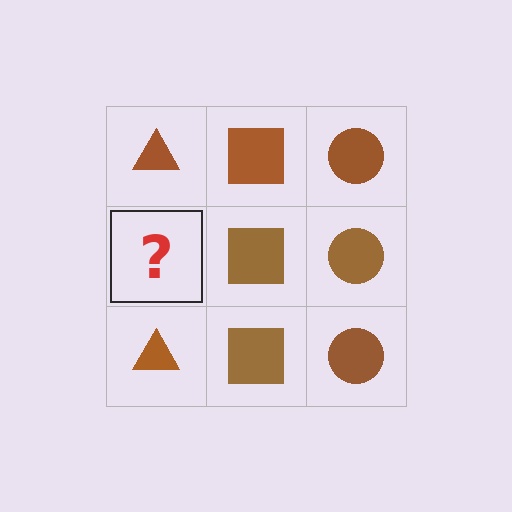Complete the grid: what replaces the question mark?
The question mark should be replaced with a brown triangle.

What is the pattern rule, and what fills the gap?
The rule is that each column has a consistent shape. The gap should be filled with a brown triangle.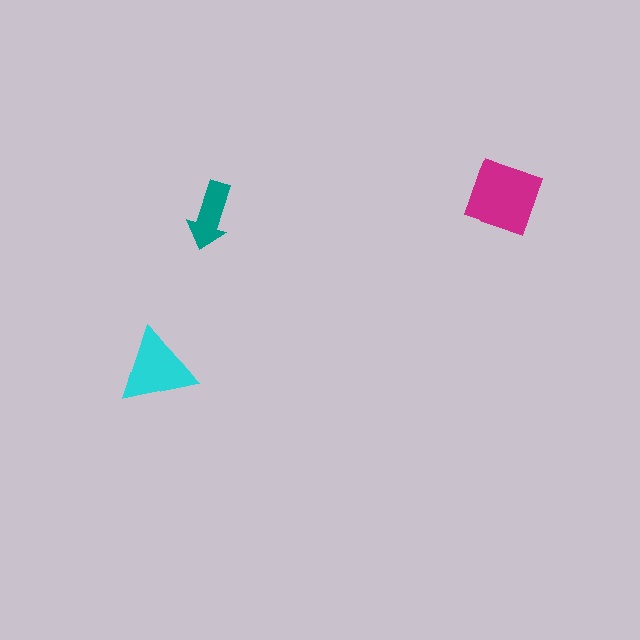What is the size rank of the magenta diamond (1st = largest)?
1st.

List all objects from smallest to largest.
The teal arrow, the cyan triangle, the magenta diamond.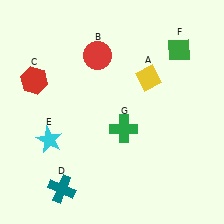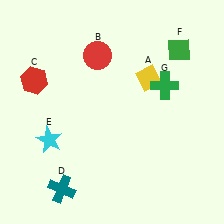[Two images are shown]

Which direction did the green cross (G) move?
The green cross (G) moved up.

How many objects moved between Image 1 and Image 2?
1 object moved between the two images.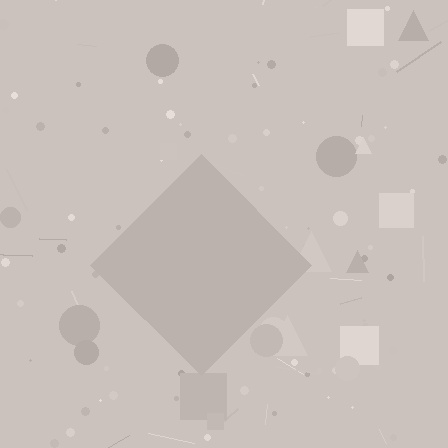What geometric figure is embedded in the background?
A diamond is embedded in the background.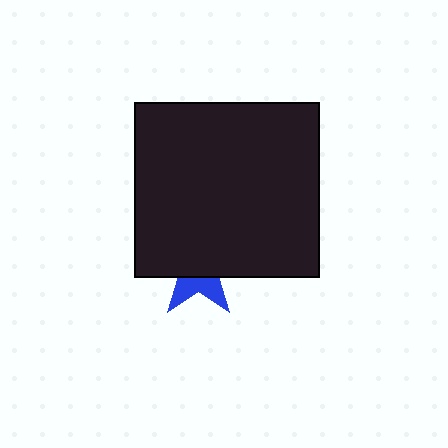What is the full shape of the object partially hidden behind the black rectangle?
The partially hidden object is a blue star.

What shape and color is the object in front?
The object in front is a black rectangle.